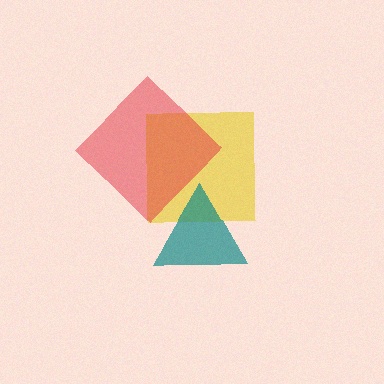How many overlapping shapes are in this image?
There are 3 overlapping shapes in the image.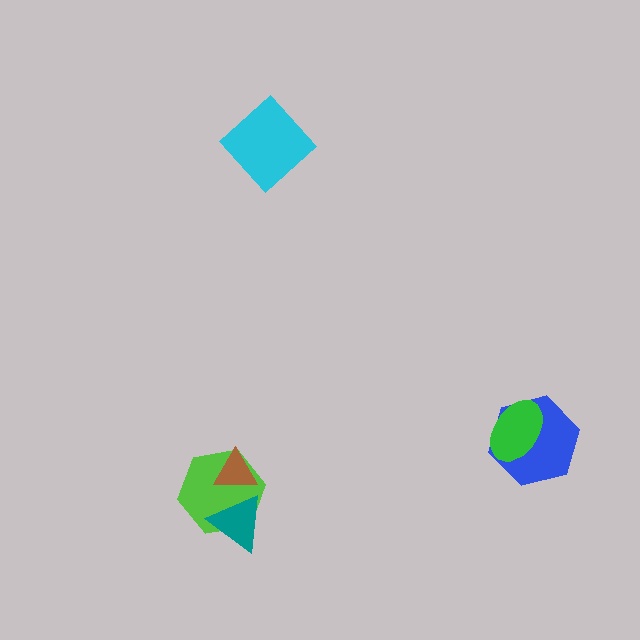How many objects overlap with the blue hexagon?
1 object overlaps with the blue hexagon.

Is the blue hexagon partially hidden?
Yes, it is partially covered by another shape.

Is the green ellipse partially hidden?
No, no other shape covers it.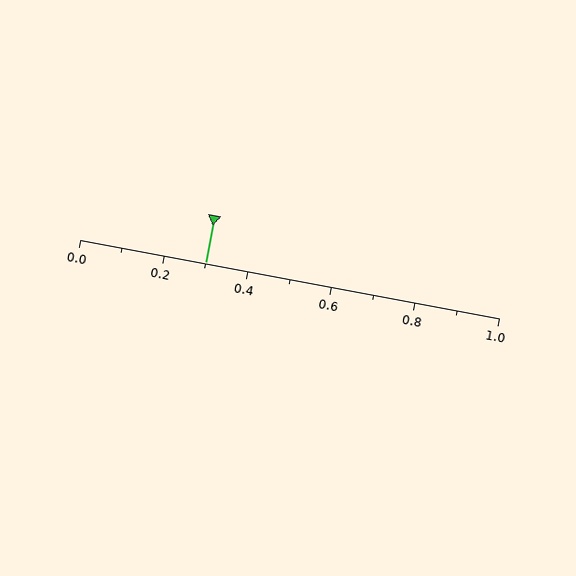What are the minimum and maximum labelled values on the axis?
The axis runs from 0.0 to 1.0.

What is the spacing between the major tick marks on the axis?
The major ticks are spaced 0.2 apart.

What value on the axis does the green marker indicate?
The marker indicates approximately 0.3.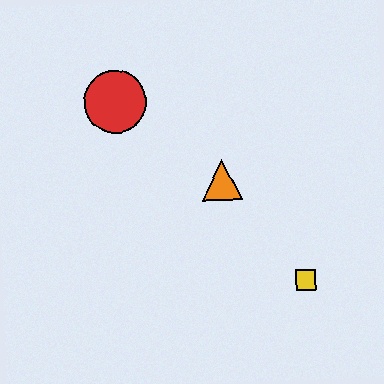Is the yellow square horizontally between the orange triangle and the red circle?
No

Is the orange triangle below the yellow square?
No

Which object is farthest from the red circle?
The yellow square is farthest from the red circle.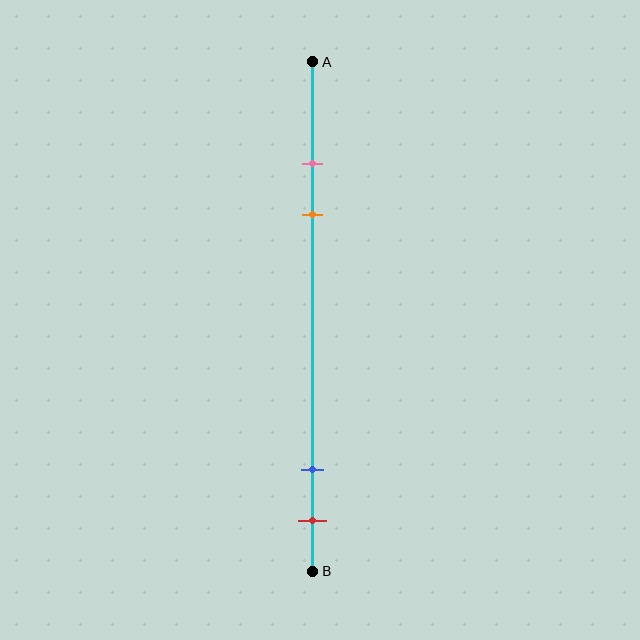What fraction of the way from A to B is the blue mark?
The blue mark is approximately 80% (0.8) of the way from A to B.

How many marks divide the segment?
There are 4 marks dividing the segment.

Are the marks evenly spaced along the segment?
No, the marks are not evenly spaced.